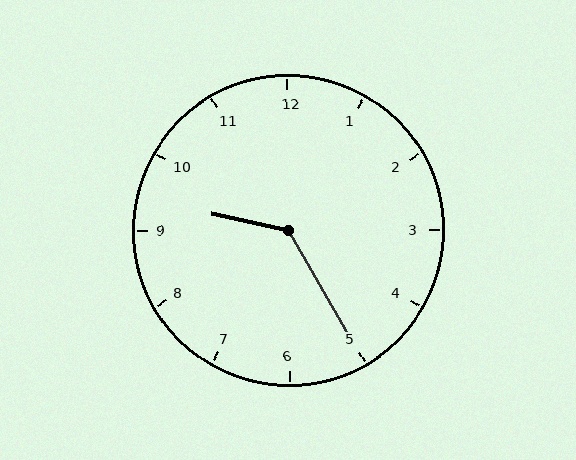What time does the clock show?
9:25.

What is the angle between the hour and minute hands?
Approximately 132 degrees.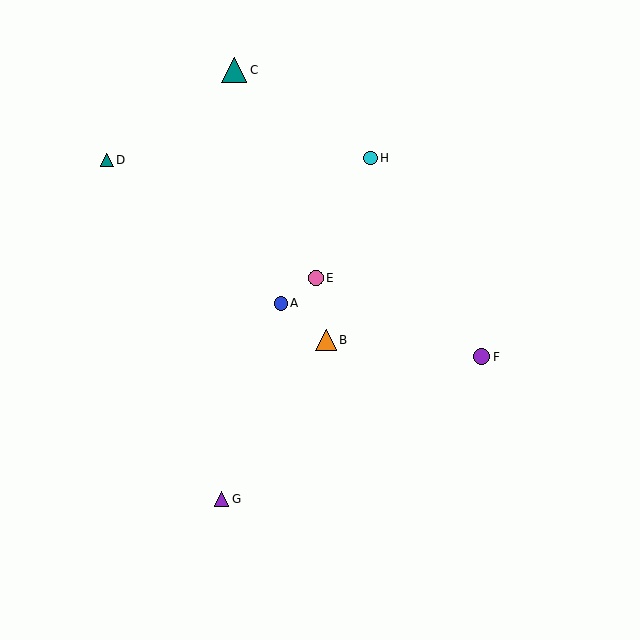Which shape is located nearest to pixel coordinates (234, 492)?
The purple triangle (labeled G) at (222, 499) is nearest to that location.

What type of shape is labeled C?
Shape C is a teal triangle.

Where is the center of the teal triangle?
The center of the teal triangle is at (107, 160).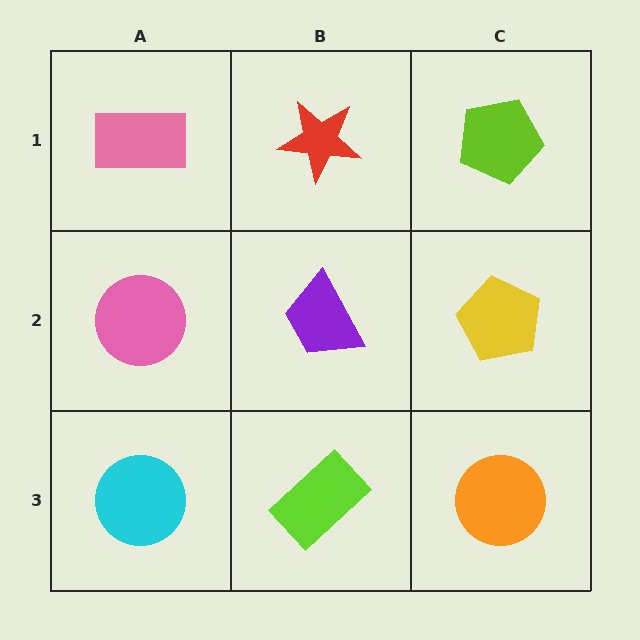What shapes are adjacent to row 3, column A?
A pink circle (row 2, column A), a lime rectangle (row 3, column B).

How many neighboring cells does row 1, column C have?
2.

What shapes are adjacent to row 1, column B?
A purple trapezoid (row 2, column B), a pink rectangle (row 1, column A), a lime pentagon (row 1, column C).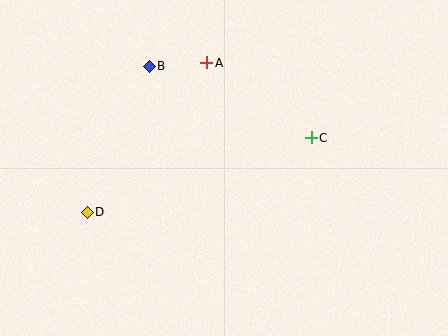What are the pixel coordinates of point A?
Point A is at (207, 63).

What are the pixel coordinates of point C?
Point C is at (311, 138).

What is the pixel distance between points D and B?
The distance between D and B is 159 pixels.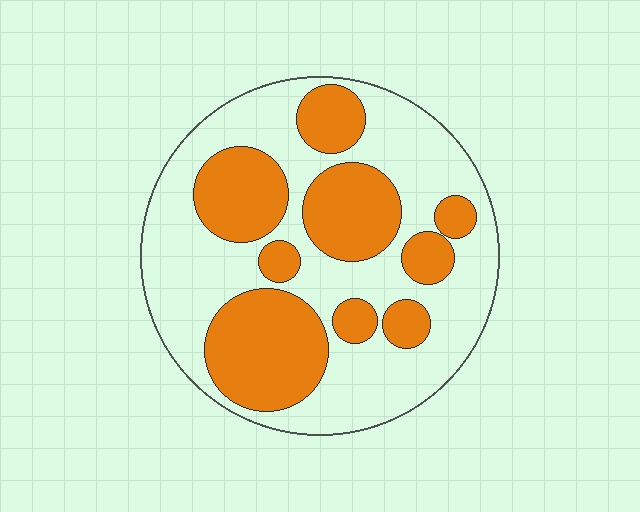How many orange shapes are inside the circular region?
9.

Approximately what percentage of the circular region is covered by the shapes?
Approximately 40%.